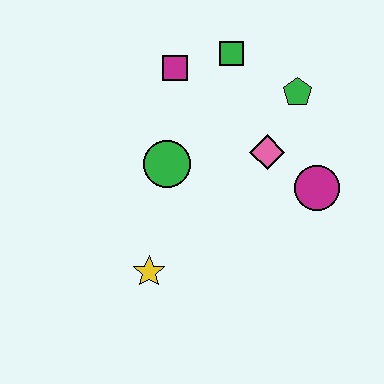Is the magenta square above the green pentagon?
Yes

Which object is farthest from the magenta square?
The yellow star is farthest from the magenta square.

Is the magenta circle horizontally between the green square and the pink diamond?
No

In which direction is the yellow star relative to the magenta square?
The yellow star is below the magenta square.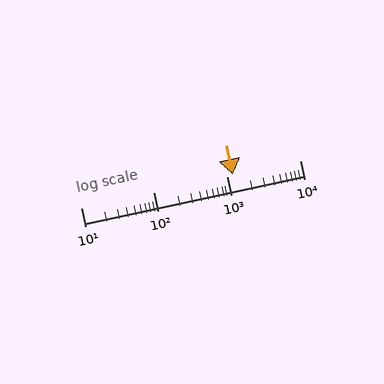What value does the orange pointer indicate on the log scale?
The pointer indicates approximately 1200.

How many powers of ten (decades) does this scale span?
The scale spans 3 decades, from 10 to 10000.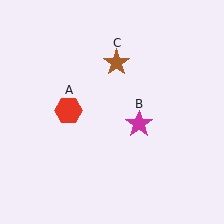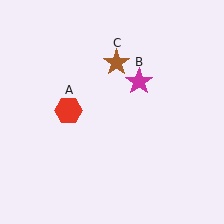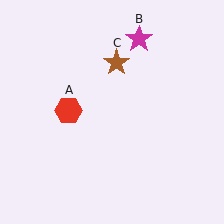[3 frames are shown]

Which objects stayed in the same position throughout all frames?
Red hexagon (object A) and brown star (object C) remained stationary.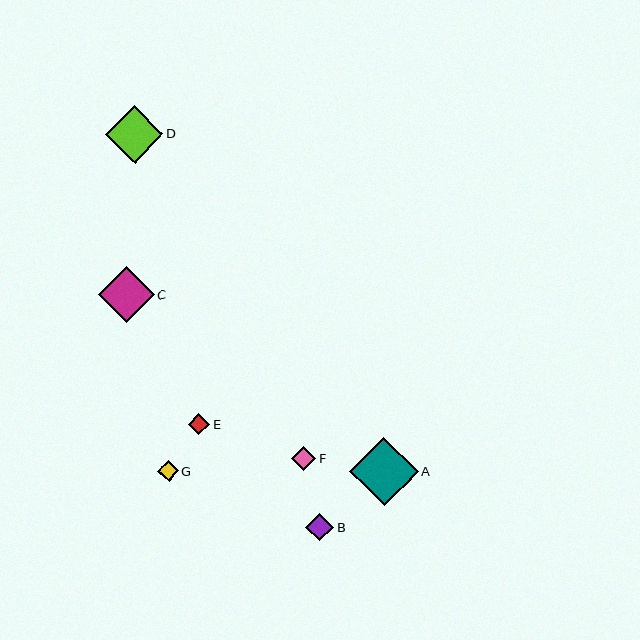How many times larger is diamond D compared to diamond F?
Diamond D is approximately 2.4 times the size of diamond F.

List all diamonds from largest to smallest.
From largest to smallest: A, D, C, B, F, E, G.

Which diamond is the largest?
Diamond A is the largest with a size of approximately 68 pixels.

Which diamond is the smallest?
Diamond G is the smallest with a size of approximately 21 pixels.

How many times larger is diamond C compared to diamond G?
Diamond C is approximately 2.7 times the size of diamond G.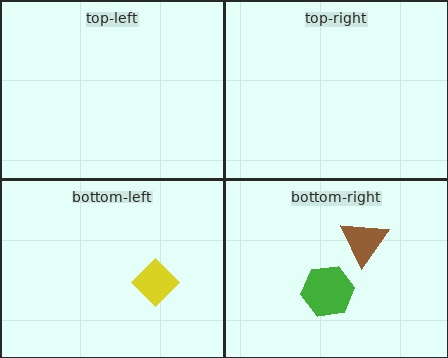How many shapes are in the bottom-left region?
1.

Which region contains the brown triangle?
The bottom-right region.